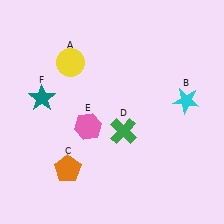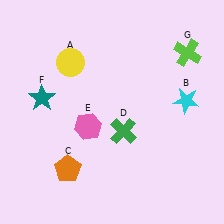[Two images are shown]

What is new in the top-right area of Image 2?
A lime cross (G) was added in the top-right area of Image 2.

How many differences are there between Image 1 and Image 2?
There is 1 difference between the two images.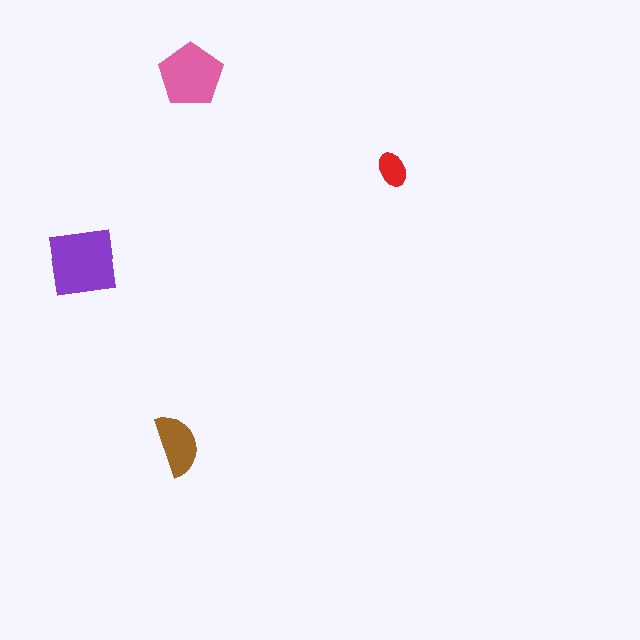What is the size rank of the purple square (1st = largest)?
1st.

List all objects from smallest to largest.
The red ellipse, the brown semicircle, the pink pentagon, the purple square.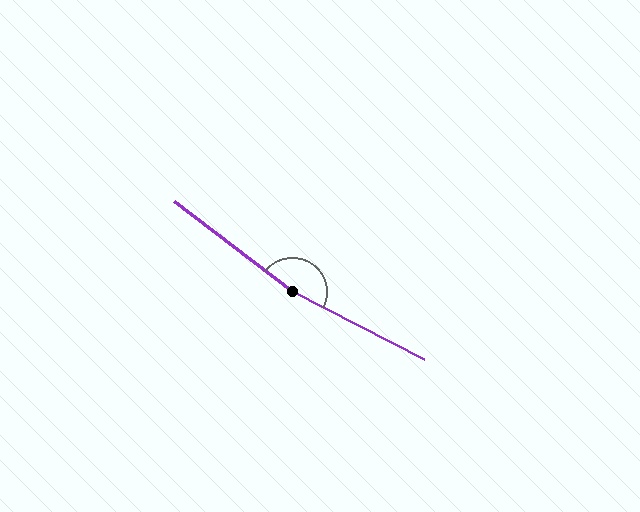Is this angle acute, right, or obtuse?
It is obtuse.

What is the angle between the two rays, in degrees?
Approximately 170 degrees.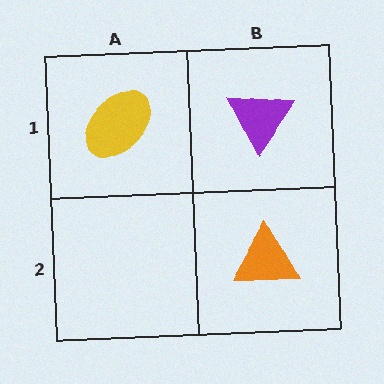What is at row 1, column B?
A purple triangle.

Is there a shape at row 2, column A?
No, that cell is empty.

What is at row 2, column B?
An orange triangle.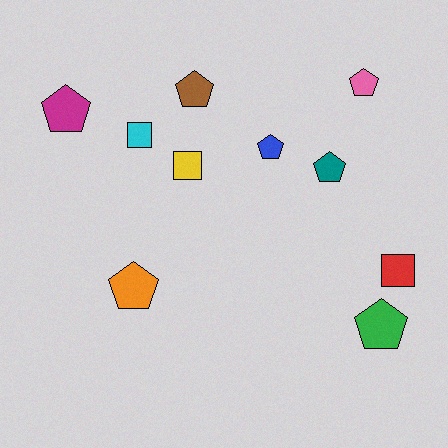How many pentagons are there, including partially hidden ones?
There are 7 pentagons.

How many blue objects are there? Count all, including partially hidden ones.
There is 1 blue object.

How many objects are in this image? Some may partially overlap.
There are 10 objects.